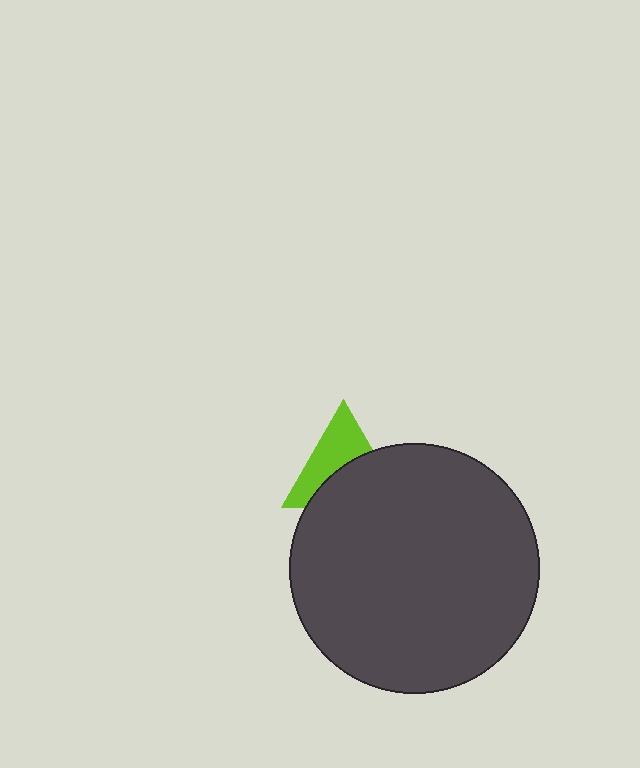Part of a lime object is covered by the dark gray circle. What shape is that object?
It is a triangle.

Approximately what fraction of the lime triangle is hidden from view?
Roughly 50% of the lime triangle is hidden behind the dark gray circle.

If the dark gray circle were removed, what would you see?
You would see the complete lime triangle.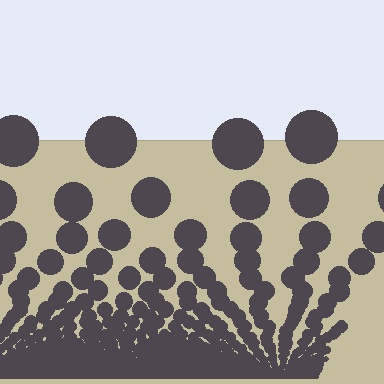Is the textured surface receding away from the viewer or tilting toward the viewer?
The surface appears to tilt toward the viewer. Texture elements get larger and sparser toward the top.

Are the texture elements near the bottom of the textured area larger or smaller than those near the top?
Smaller. The gradient is inverted — elements near the bottom are smaller and denser.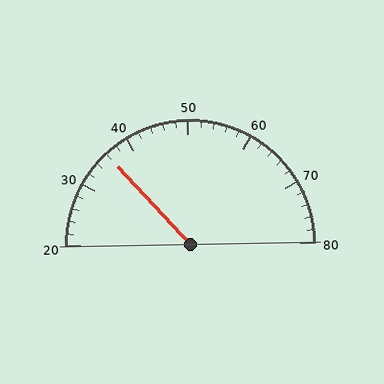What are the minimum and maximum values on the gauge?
The gauge ranges from 20 to 80.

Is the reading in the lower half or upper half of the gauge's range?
The reading is in the lower half of the range (20 to 80).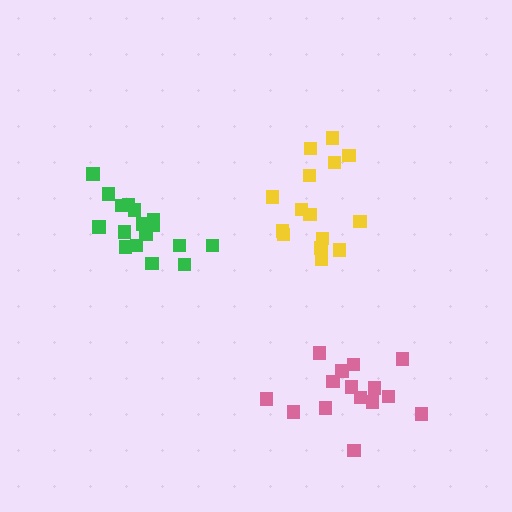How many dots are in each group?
Group 1: 17 dots, Group 2: 15 dots, Group 3: 15 dots (47 total).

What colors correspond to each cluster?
The clusters are colored: green, yellow, pink.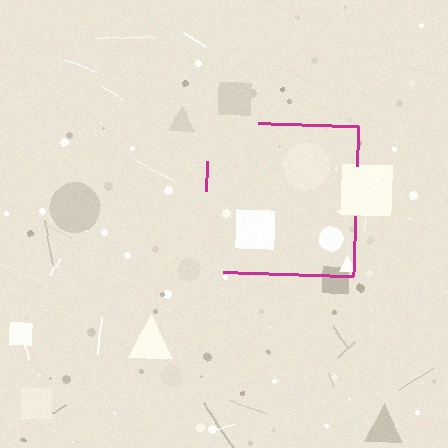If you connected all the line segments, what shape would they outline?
They would outline a square.